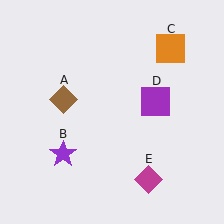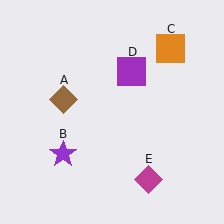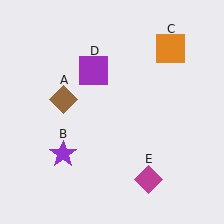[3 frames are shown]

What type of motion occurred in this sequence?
The purple square (object D) rotated counterclockwise around the center of the scene.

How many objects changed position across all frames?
1 object changed position: purple square (object D).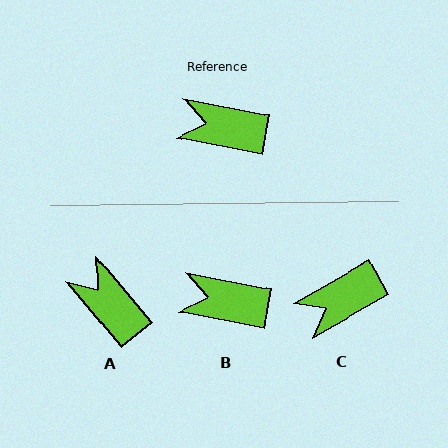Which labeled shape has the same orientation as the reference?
B.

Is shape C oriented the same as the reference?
No, it is off by about 40 degrees.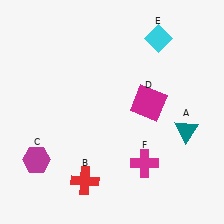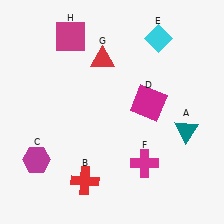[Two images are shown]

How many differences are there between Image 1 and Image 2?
There are 2 differences between the two images.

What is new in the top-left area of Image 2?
A red triangle (G) was added in the top-left area of Image 2.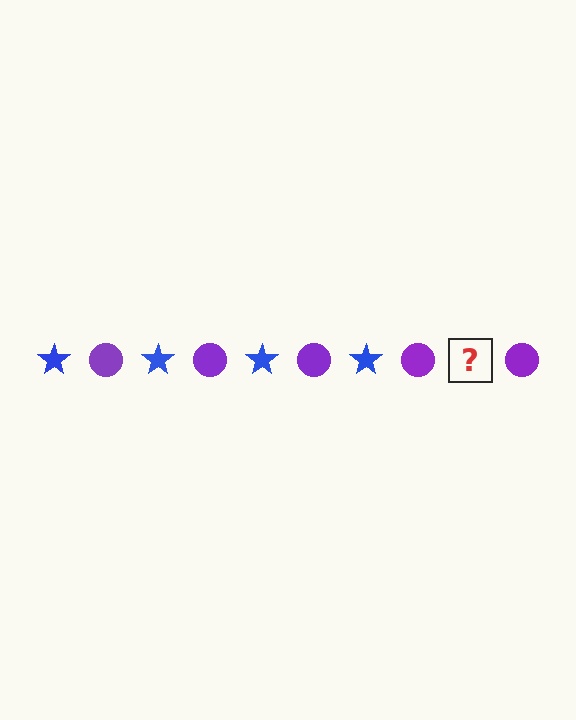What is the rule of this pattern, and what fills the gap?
The rule is that the pattern alternates between blue star and purple circle. The gap should be filled with a blue star.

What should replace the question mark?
The question mark should be replaced with a blue star.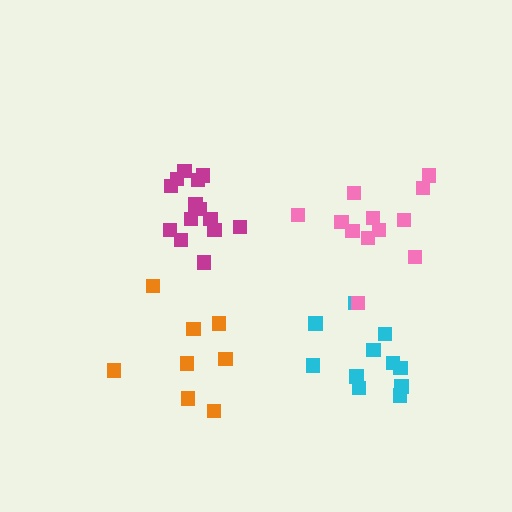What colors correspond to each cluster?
The clusters are colored: orange, cyan, magenta, pink.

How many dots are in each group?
Group 1: 8 dots, Group 2: 11 dots, Group 3: 14 dots, Group 4: 12 dots (45 total).